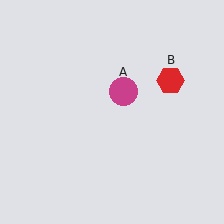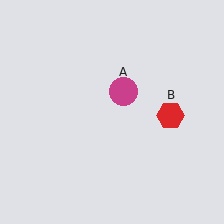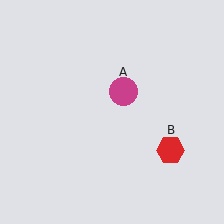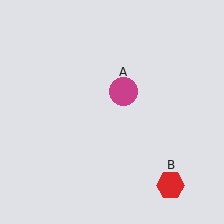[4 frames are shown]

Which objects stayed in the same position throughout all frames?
Magenta circle (object A) remained stationary.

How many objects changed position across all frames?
1 object changed position: red hexagon (object B).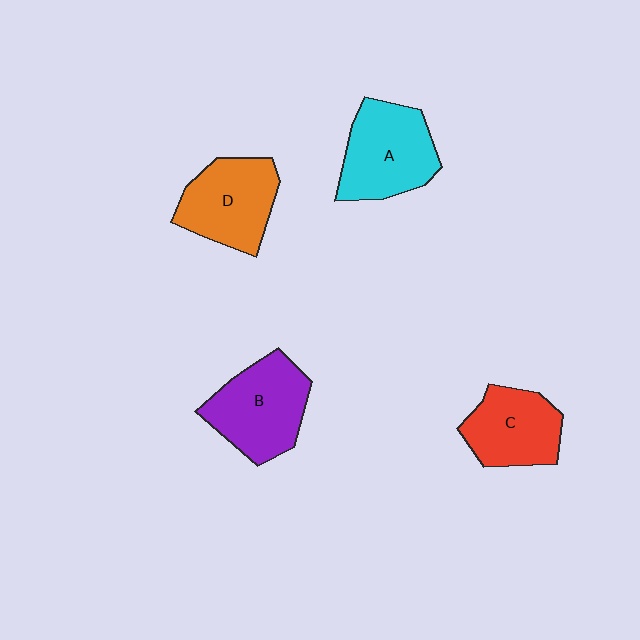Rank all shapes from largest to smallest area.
From largest to smallest: B (purple), A (cyan), D (orange), C (red).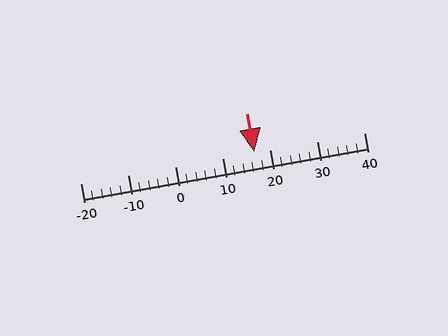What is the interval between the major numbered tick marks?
The major tick marks are spaced 10 units apart.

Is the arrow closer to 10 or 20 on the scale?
The arrow is closer to 20.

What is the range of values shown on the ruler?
The ruler shows values from -20 to 40.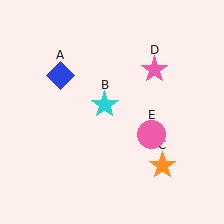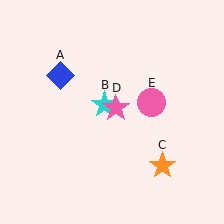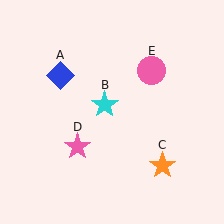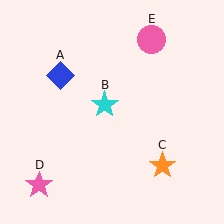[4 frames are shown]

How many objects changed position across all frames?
2 objects changed position: pink star (object D), pink circle (object E).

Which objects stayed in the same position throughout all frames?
Blue diamond (object A) and cyan star (object B) and orange star (object C) remained stationary.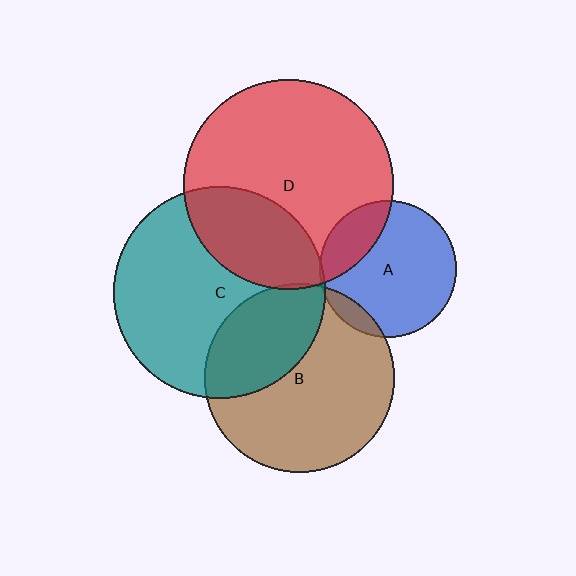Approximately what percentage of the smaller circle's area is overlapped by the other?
Approximately 5%.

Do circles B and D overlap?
Yes.